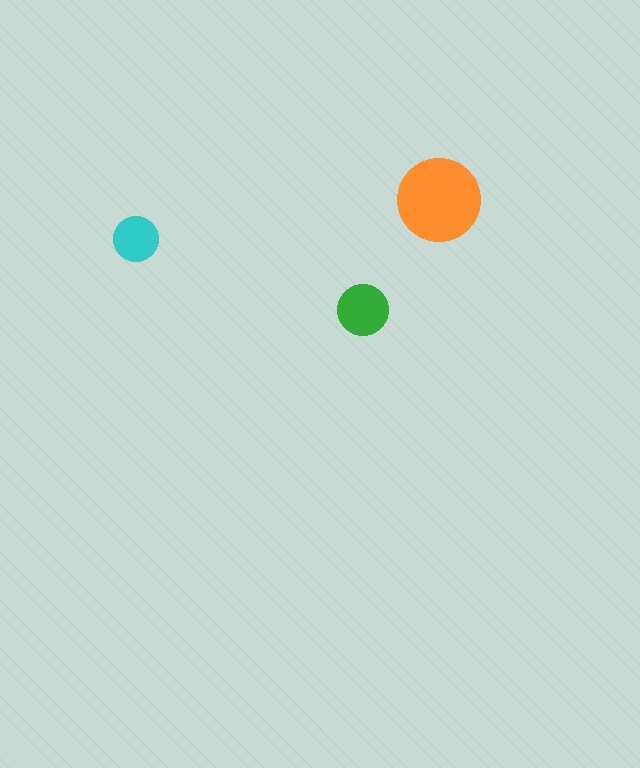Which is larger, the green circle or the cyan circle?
The green one.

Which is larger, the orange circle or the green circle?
The orange one.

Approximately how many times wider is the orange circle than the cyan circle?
About 2 times wider.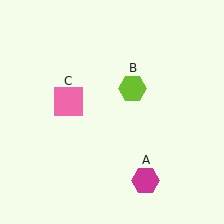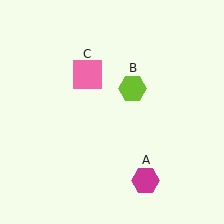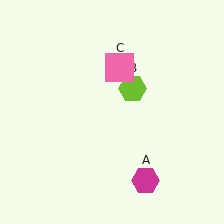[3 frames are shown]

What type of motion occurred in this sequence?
The pink square (object C) rotated clockwise around the center of the scene.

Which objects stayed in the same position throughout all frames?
Magenta hexagon (object A) and lime hexagon (object B) remained stationary.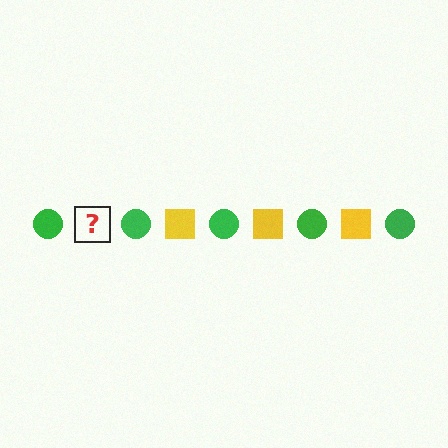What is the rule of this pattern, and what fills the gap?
The rule is that the pattern alternates between green circle and yellow square. The gap should be filled with a yellow square.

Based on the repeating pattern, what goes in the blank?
The blank should be a yellow square.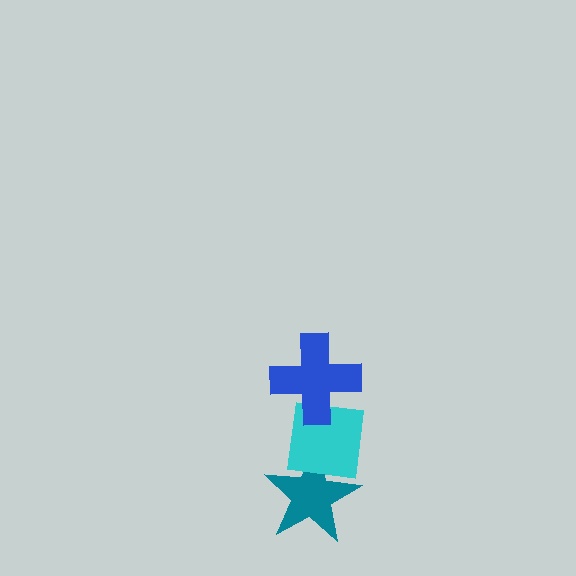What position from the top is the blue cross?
The blue cross is 1st from the top.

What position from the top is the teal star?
The teal star is 3rd from the top.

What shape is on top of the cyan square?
The blue cross is on top of the cyan square.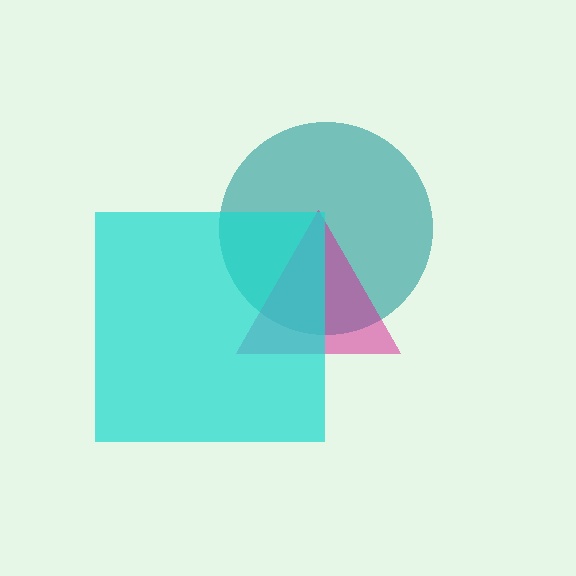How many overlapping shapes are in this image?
There are 3 overlapping shapes in the image.